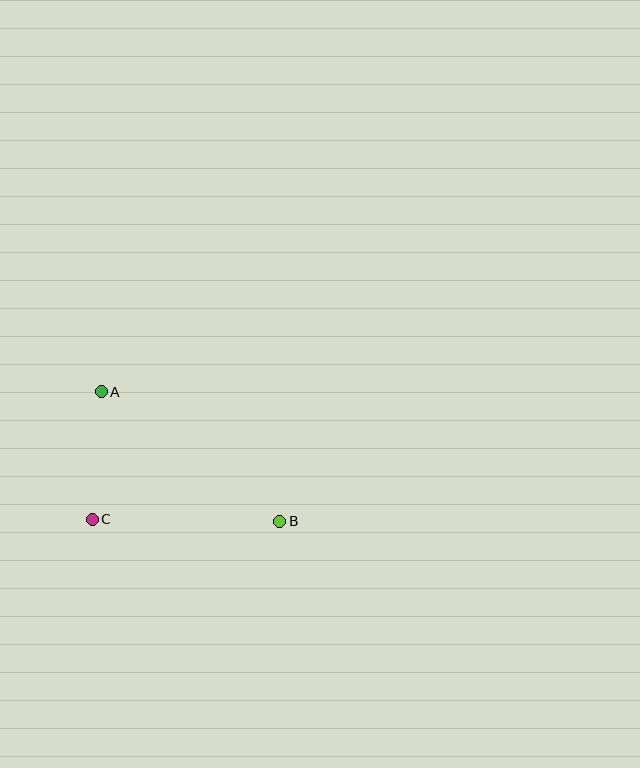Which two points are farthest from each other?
Points A and B are farthest from each other.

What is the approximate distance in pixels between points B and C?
The distance between B and C is approximately 188 pixels.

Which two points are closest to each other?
Points A and C are closest to each other.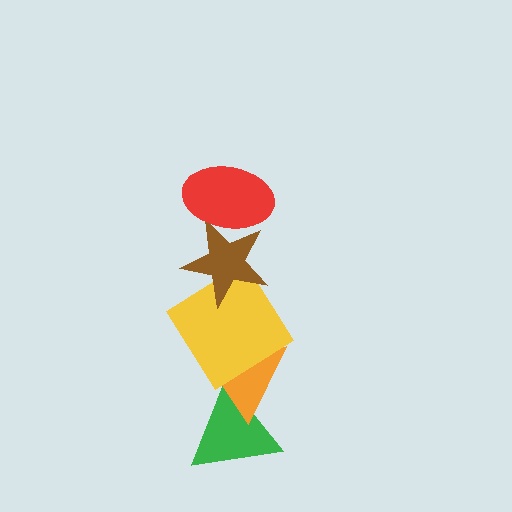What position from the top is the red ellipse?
The red ellipse is 1st from the top.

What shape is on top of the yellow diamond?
The brown star is on top of the yellow diamond.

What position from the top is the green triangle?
The green triangle is 5th from the top.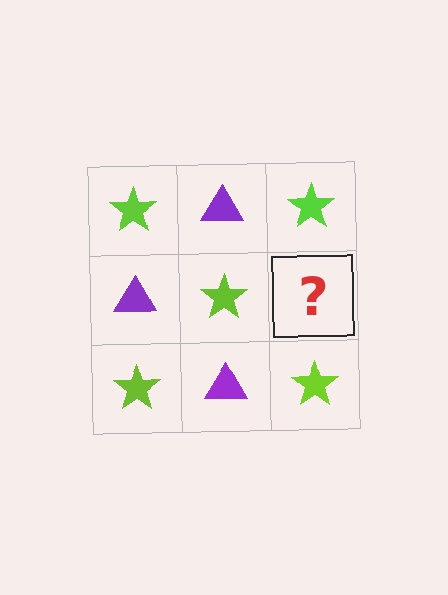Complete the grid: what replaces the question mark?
The question mark should be replaced with a purple triangle.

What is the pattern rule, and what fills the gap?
The rule is that it alternates lime star and purple triangle in a checkerboard pattern. The gap should be filled with a purple triangle.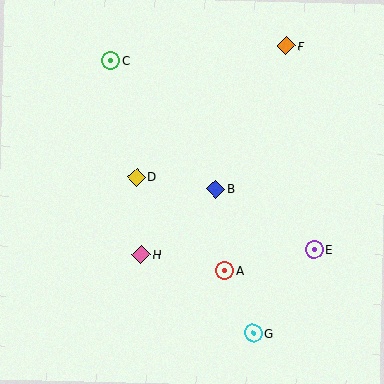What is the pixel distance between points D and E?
The distance between D and E is 192 pixels.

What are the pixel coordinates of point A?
Point A is at (225, 271).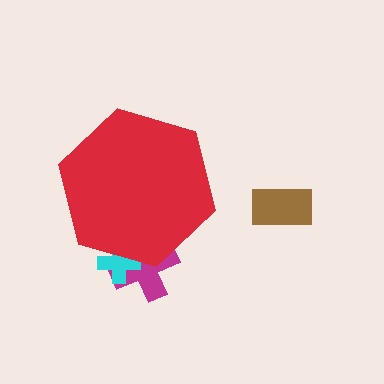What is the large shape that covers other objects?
A red hexagon.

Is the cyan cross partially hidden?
Yes, the cyan cross is partially hidden behind the red hexagon.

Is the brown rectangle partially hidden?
No, the brown rectangle is fully visible.